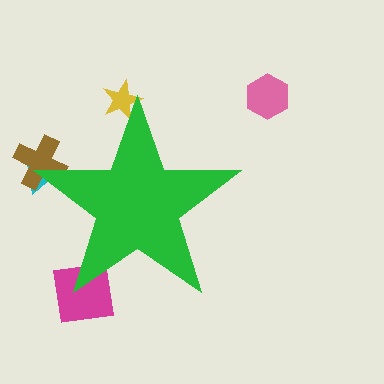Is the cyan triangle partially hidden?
Yes, the cyan triangle is partially hidden behind the green star.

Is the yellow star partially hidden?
Yes, the yellow star is partially hidden behind the green star.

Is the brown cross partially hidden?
Yes, the brown cross is partially hidden behind the green star.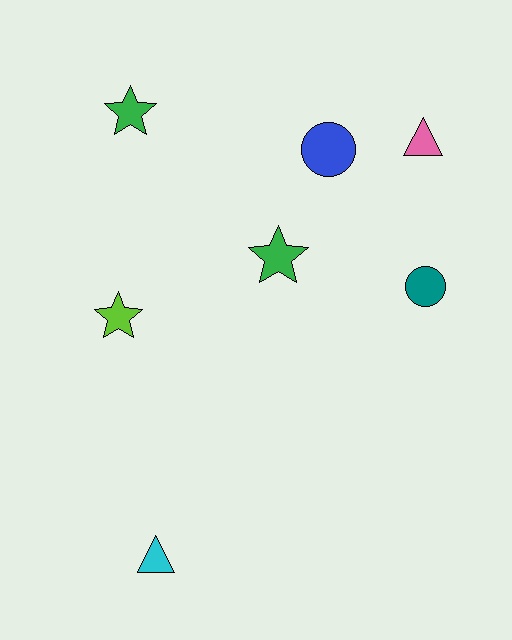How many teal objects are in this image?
There is 1 teal object.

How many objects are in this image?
There are 7 objects.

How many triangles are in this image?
There are 2 triangles.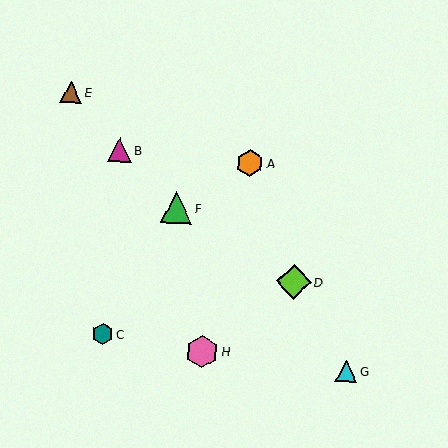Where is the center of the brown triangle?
The center of the brown triangle is at (71, 93).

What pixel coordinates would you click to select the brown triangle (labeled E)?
Click at (71, 93) to select the brown triangle E.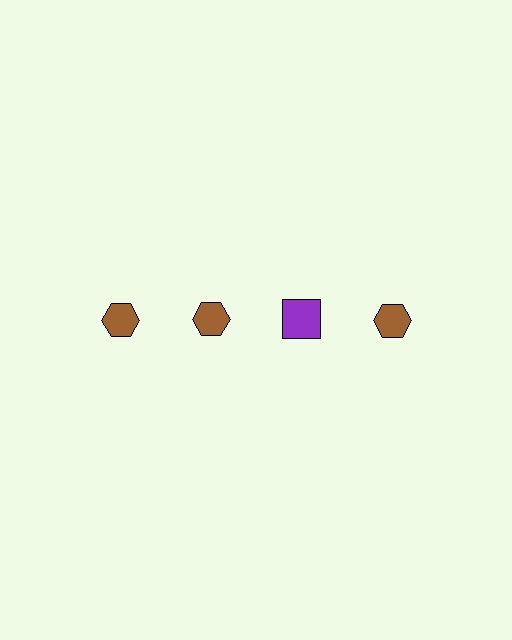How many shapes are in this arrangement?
There are 4 shapes arranged in a grid pattern.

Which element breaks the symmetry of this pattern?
The purple square in the top row, center column breaks the symmetry. All other shapes are brown hexagons.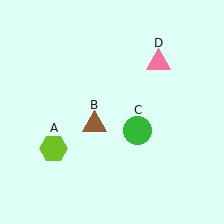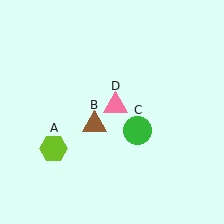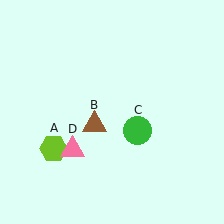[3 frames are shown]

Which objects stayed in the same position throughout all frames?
Lime hexagon (object A) and brown triangle (object B) and green circle (object C) remained stationary.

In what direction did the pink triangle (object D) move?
The pink triangle (object D) moved down and to the left.